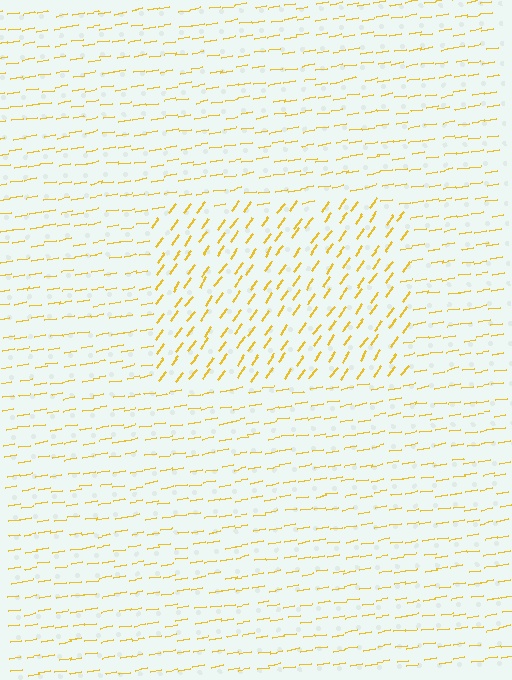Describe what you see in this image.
The image is filled with small yellow line segments. A rectangle region in the image has lines oriented differently from the surrounding lines, creating a visible texture boundary.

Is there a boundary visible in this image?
Yes, there is a texture boundary formed by a change in line orientation.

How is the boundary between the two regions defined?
The boundary is defined purely by a change in line orientation (approximately 45 degrees difference). All lines are the same color and thickness.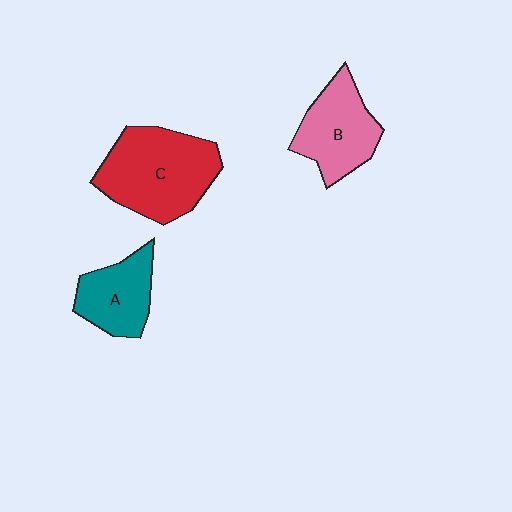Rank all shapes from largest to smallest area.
From largest to smallest: C (red), B (pink), A (teal).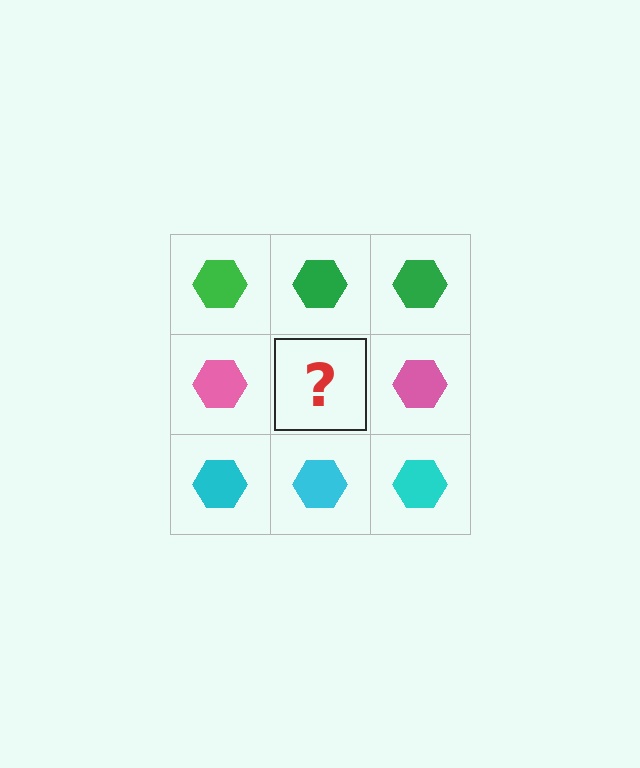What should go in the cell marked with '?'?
The missing cell should contain a pink hexagon.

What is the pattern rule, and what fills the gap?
The rule is that each row has a consistent color. The gap should be filled with a pink hexagon.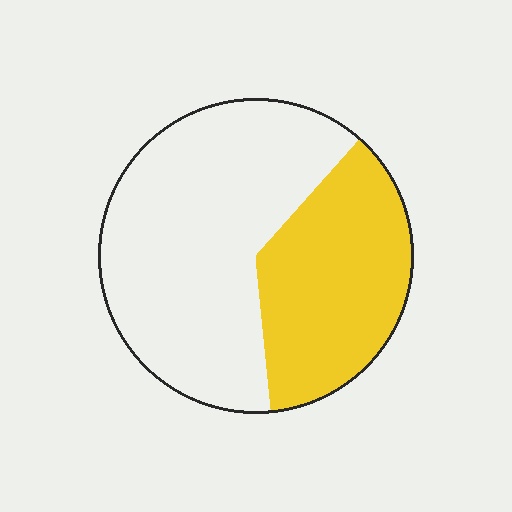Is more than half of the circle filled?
No.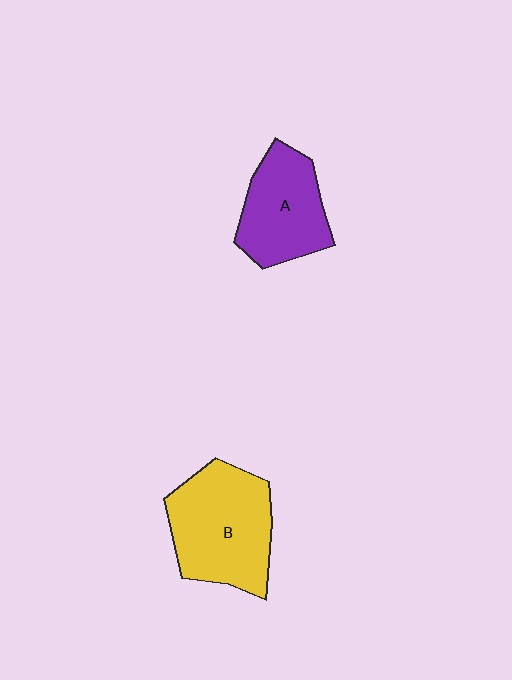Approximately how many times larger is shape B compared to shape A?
Approximately 1.3 times.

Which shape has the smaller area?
Shape A (purple).